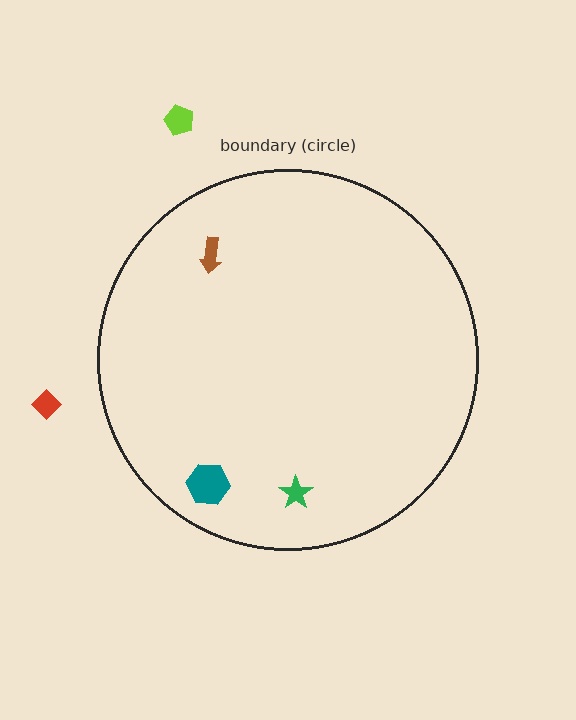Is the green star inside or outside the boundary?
Inside.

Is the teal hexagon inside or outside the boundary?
Inside.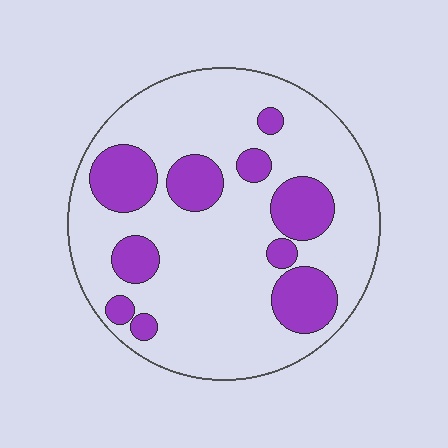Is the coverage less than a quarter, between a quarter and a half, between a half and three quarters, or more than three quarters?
Less than a quarter.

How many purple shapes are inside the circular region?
10.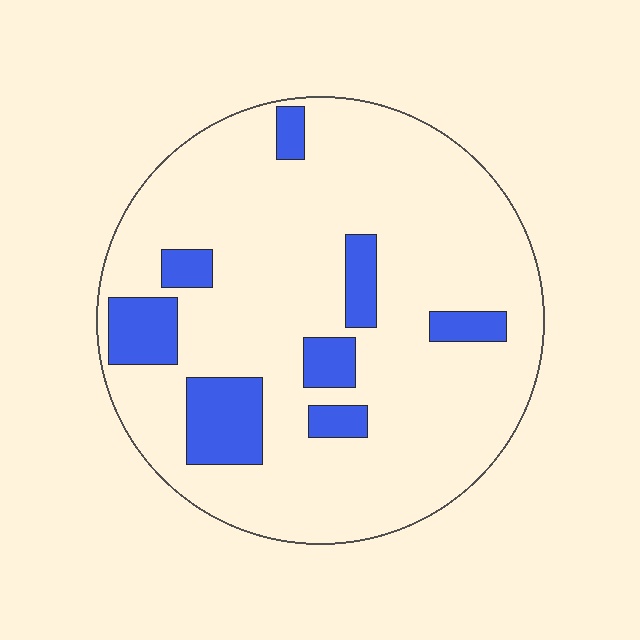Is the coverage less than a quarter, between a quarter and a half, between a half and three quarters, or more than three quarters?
Less than a quarter.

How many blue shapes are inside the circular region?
8.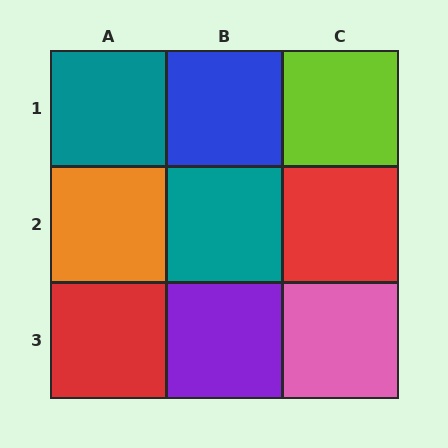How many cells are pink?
1 cell is pink.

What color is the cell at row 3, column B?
Purple.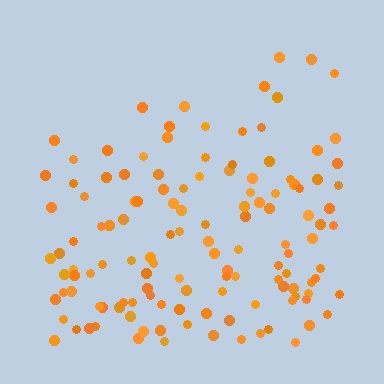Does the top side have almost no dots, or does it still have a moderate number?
Still a moderate number, just noticeably fewer than the bottom.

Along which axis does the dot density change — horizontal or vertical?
Vertical.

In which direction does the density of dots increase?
From top to bottom, with the bottom side densest.